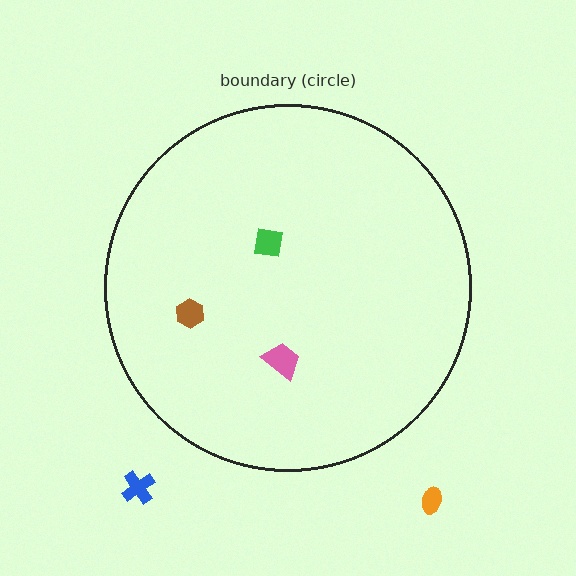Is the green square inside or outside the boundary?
Inside.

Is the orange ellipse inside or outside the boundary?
Outside.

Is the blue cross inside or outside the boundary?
Outside.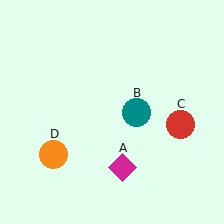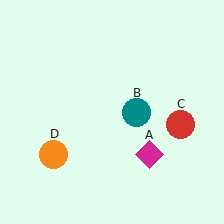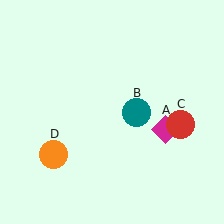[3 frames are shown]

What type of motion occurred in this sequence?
The magenta diamond (object A) rotated counterclockwise around the center of the scene.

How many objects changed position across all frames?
1 object changed position: magenta diamond (object A).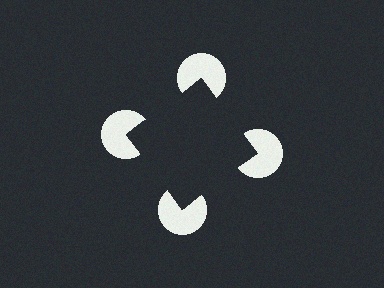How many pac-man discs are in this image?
There are 4 — one at each vertex of the illusory square.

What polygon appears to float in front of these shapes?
An illusory square — its edges are inferred from the aligned wedge cuts in the pac-man discs, not physically drawn.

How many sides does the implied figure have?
4 sides.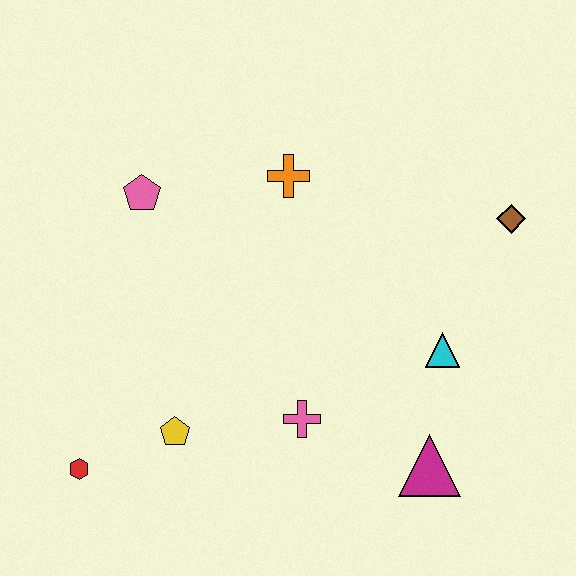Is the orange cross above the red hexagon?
Yes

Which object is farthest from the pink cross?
The brown diamond is farthest from the pink cross.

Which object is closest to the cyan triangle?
The magenta triangle is closest to the cyan triangle.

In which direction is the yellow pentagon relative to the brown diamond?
The yellow pentagon is to the left of the brown diamond.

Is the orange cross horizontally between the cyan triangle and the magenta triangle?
No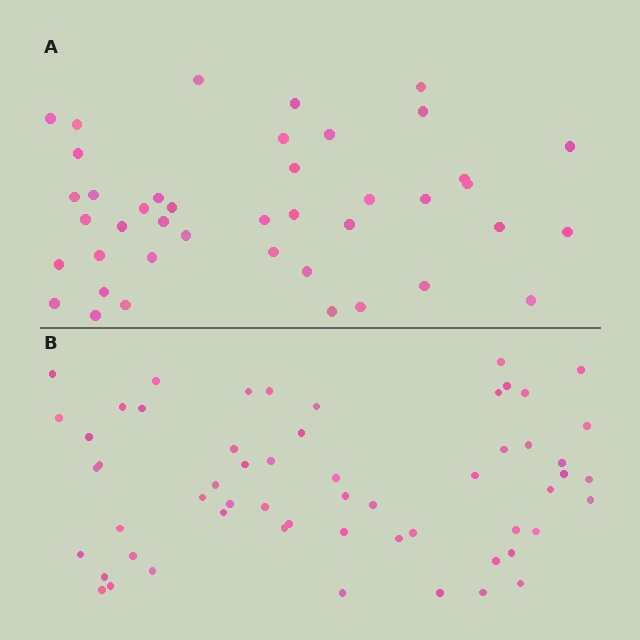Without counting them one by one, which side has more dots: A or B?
Region B (the bottom region) has more dots.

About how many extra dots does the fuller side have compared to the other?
Region B has approximately 15 more dots than region A.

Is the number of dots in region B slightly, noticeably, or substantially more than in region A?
Region B has noticeably more, but not dramatically so. The ratio is roughly 1.4 to 1.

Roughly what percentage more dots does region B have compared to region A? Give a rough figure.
About 35% more.